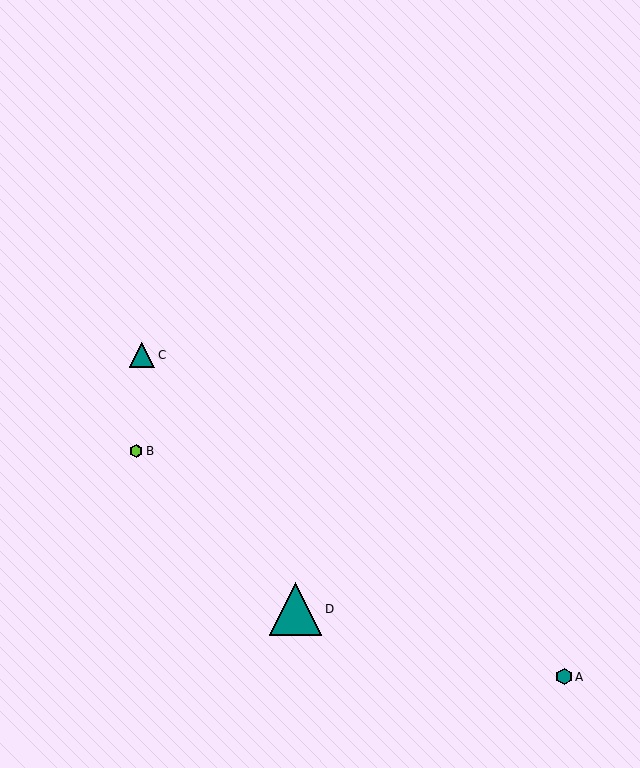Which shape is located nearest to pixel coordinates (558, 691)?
The teal hexagon (labeled A) at (564, 677) is nearest to that location.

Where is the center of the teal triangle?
The center of the teal triangle is at (142, 355).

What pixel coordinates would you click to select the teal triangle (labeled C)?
Click at (142, 355) to select the teal triangle C.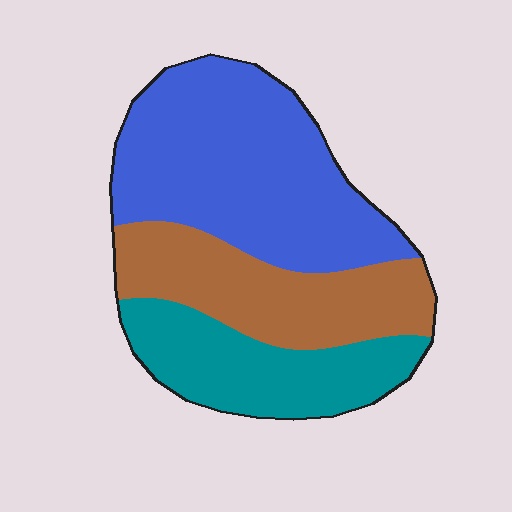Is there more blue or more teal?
Blue.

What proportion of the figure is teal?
Teal covers 25% of the figure.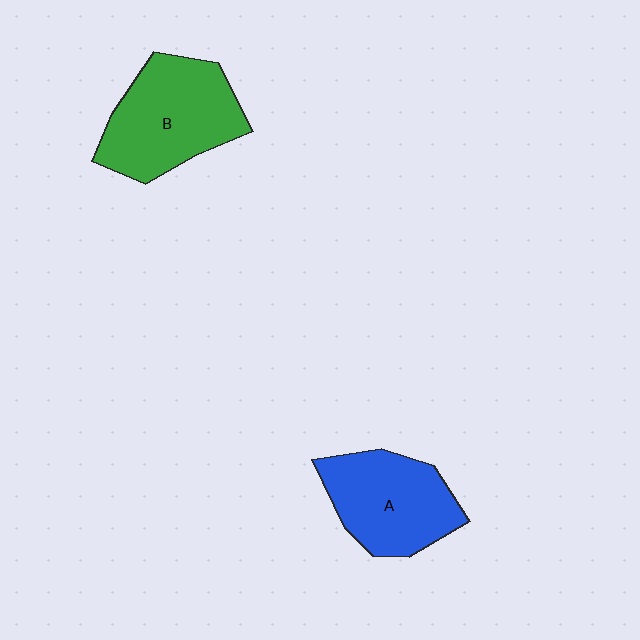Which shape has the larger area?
Shape B (green).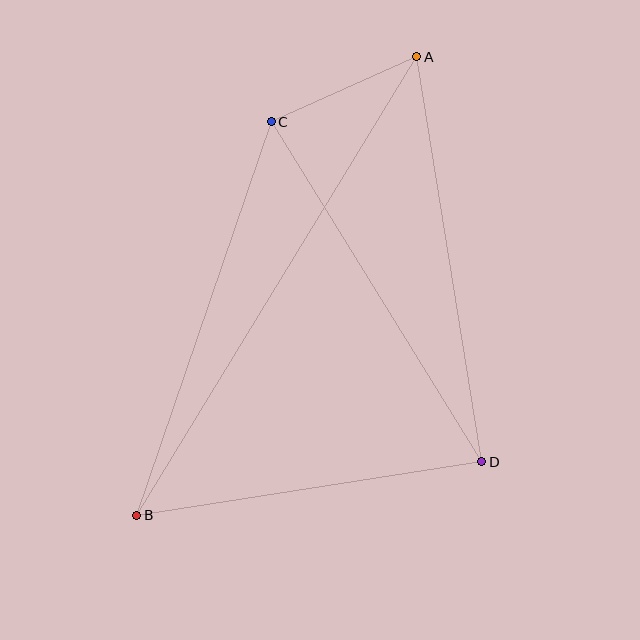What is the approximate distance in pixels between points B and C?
The distance between B and C is approximately 416 pixels.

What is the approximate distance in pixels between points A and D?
The distance between A and D is approximately 410 pixels.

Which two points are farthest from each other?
Points A and B are farthest from each other.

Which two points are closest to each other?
Points A and C are closest to each other.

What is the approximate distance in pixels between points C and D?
The distance between C and D is approximately 400 pixels.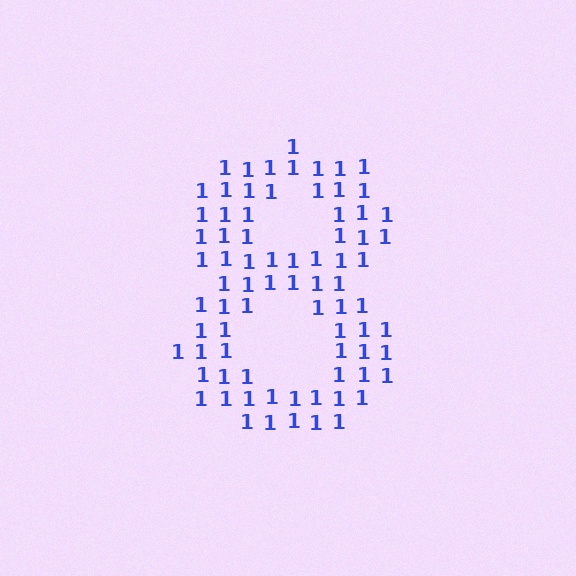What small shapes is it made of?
It is made of small digit 1's.